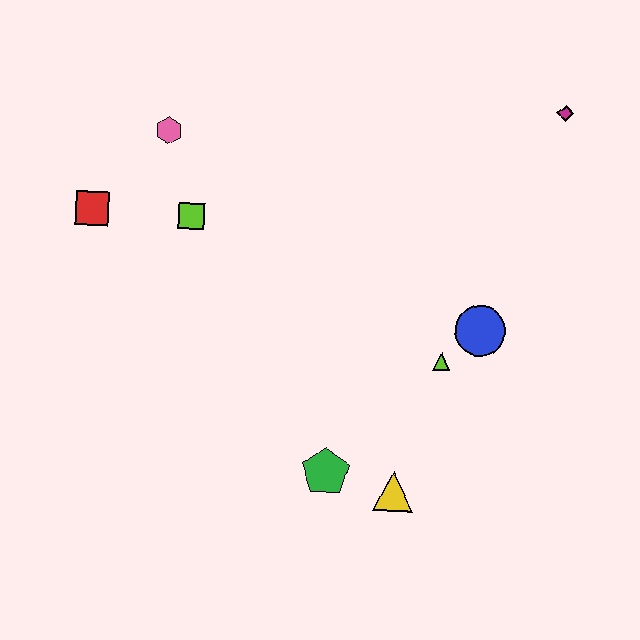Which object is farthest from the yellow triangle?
The pink hexagon is farthest from the yellow triangle.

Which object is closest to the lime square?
The pink hexagon is closest to the lime square.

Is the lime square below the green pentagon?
No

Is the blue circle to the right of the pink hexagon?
Yes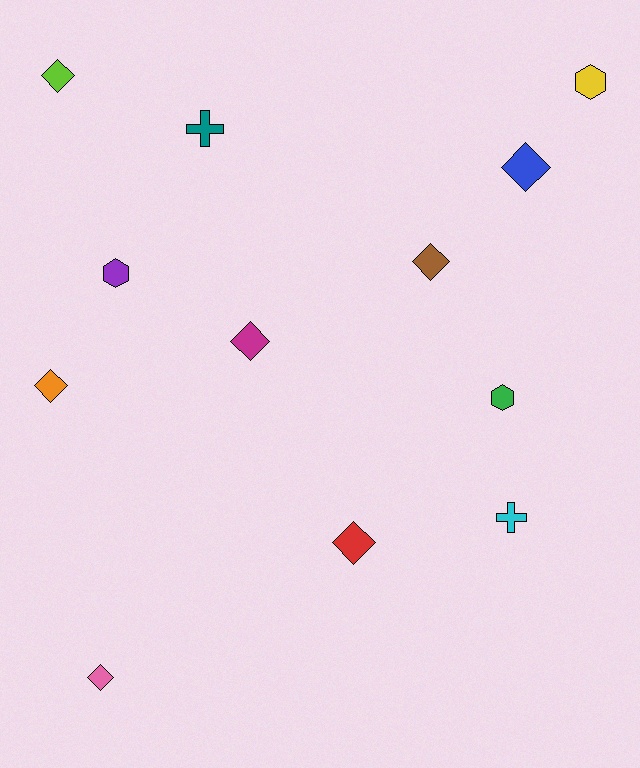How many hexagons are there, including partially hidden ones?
There are 3 hexagons.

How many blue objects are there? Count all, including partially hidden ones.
There is 1 blue object.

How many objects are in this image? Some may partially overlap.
There are 12 objects.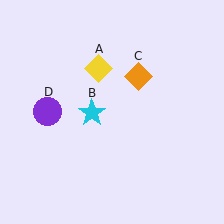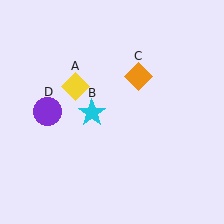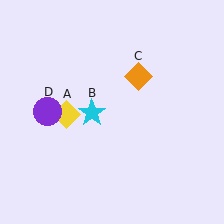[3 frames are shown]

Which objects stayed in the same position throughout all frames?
Cyan star (object B) and orange diamond (object C) and purple circle (object D) remained stationary.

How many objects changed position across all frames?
1 object changed position: yellow diamond (object A).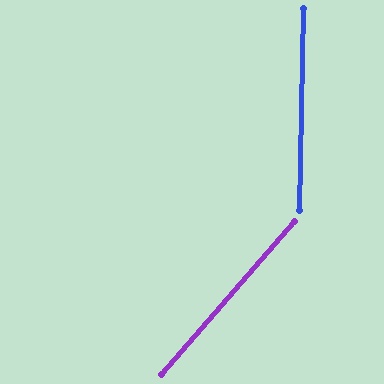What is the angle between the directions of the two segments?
Approximately 40 degrees.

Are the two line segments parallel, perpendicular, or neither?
Neither parallel nor perpendicular — they differ by about 40°.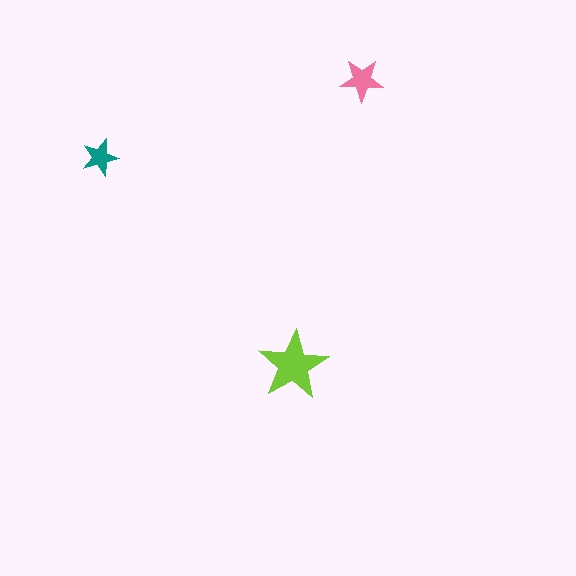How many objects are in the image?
There are 3 objects in the image.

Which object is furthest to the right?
The pink star is rightmost.